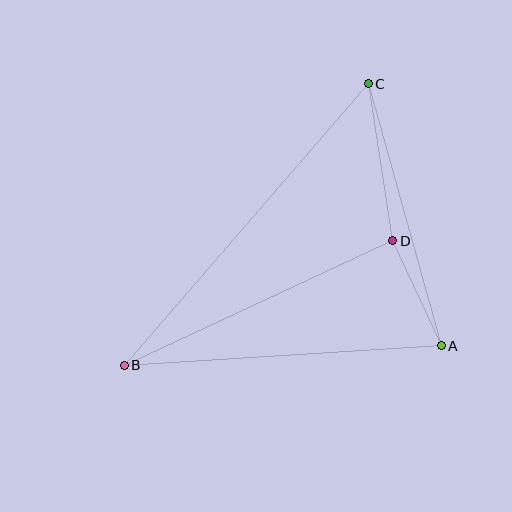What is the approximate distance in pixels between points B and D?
The distance between B and D is approximately 296 pixels.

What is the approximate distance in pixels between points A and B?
The distance between A and B is approximately 318 pixels.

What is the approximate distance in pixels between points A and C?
The distance between A and C is approximately 272 pixels.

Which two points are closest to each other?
Points A and D are closest to each other.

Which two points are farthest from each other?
Points B and C are farthest from each other.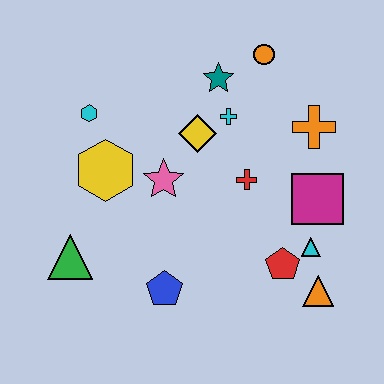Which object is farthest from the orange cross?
The green triangle is farthest from the orange cross.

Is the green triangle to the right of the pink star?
No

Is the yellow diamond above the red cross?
Yes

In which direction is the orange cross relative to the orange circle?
The orange cross is below the orange circle.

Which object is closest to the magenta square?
The cyan triangle is closest to the magenta square.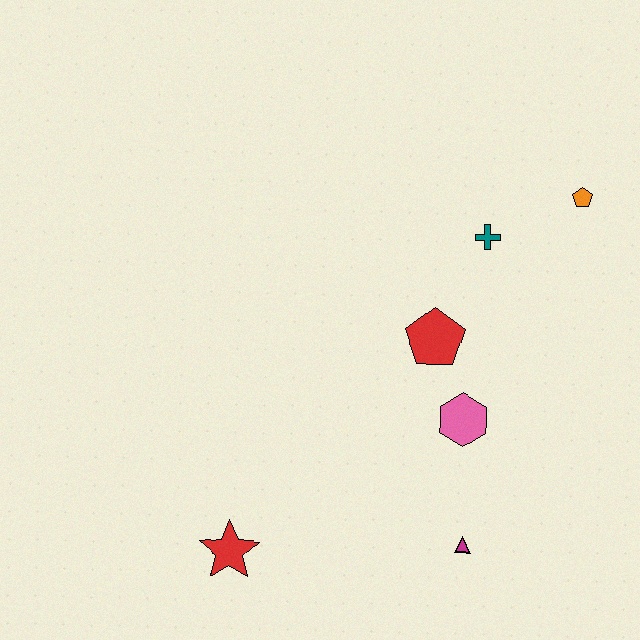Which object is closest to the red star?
The magenta triangle is closest to the red star.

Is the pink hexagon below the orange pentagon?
Yes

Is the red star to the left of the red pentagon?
Yes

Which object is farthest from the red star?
The orange pentagon is farthest from the red star.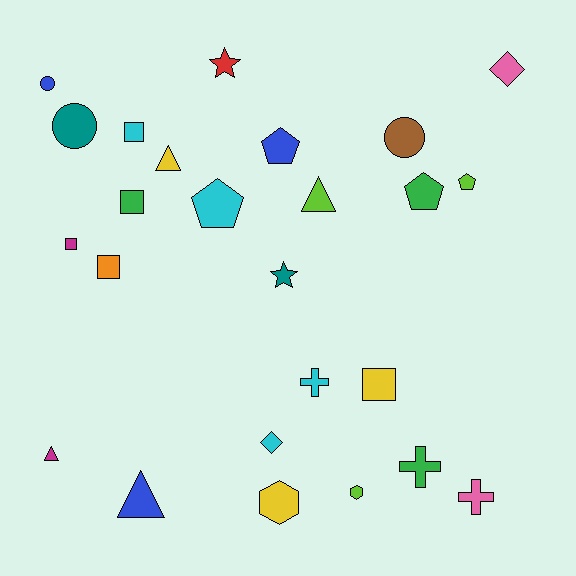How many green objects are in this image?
There are 3 green objects.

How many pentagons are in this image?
There are 4 pentagons.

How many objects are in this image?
There are 25 objects.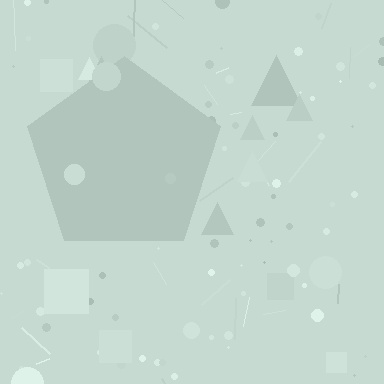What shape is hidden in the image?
A pentagon is hidden in the image.